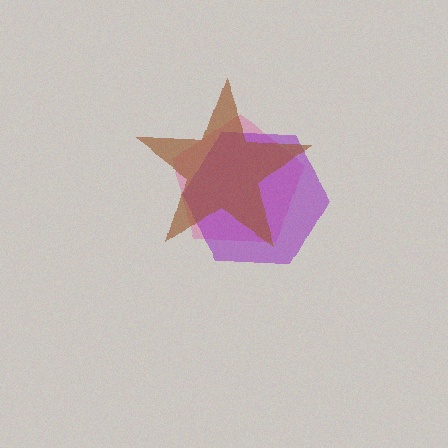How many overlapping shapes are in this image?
There are 3 overlapping shapes in the image.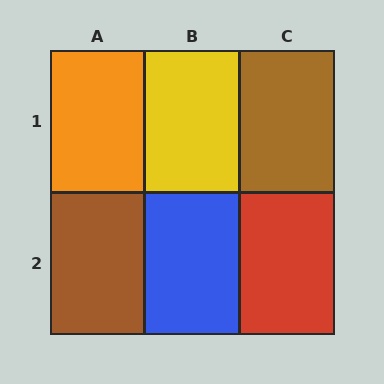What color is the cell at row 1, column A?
Orange.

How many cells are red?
1 cell is red.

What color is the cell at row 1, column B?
Yellow.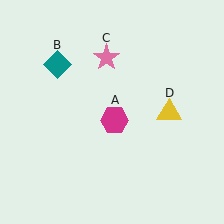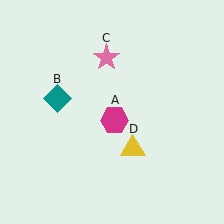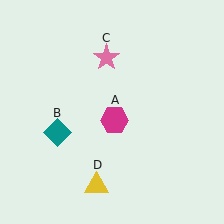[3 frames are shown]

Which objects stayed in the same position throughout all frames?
Magenta hexagon (object A) and pink star (object C) remained stationary.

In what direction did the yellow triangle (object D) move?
The yellow triangle (object D) moved down and to the left.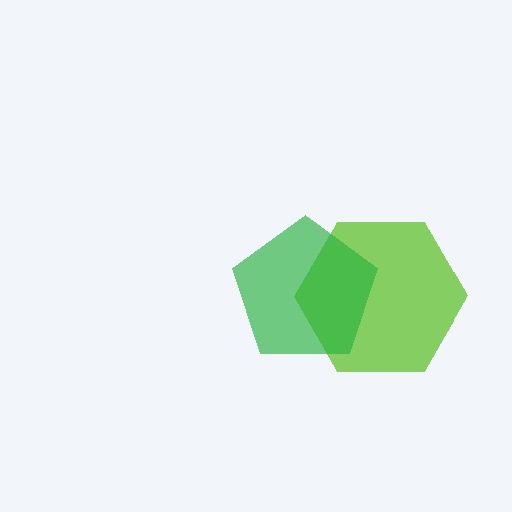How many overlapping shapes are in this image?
There are 2 overlapping shapes in the image.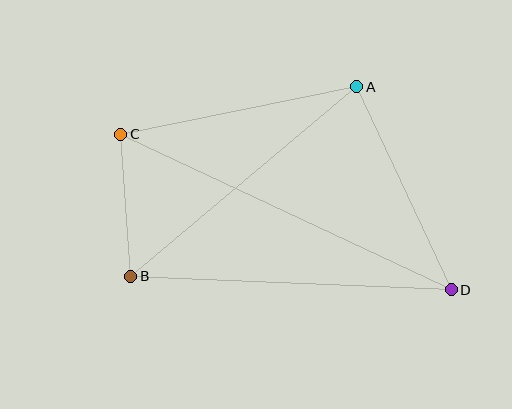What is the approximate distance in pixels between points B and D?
The distance between B and D is approximately 321 pixels.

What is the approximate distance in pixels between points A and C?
The distance between A and C is approximately 241 pixels.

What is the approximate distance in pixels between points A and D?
The distance between A and D is approximately 224 pixels.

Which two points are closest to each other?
Points B and C are closest to each other.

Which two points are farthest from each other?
Points C and D are farthest from each other.